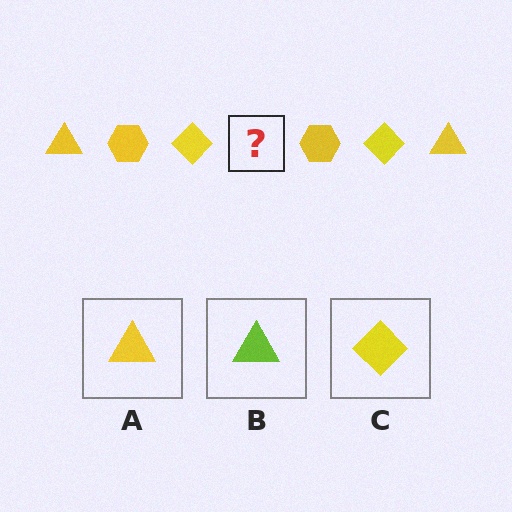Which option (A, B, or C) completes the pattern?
A.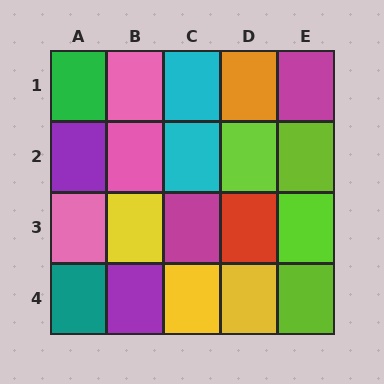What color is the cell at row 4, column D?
Yellow.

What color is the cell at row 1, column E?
Magenta.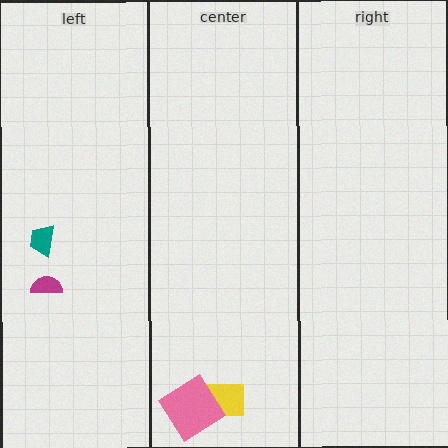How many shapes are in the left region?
2.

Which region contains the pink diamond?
The center region.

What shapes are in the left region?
The teal trapezoid, the magenta semicircle.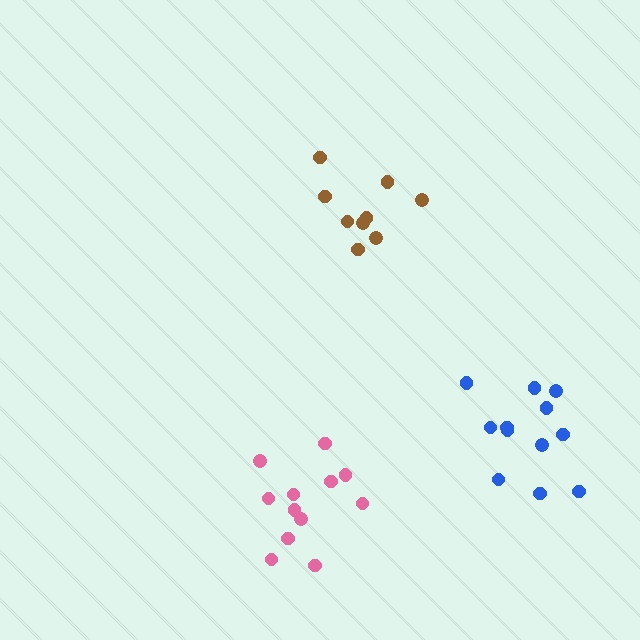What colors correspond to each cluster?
The clusters are colored: pink, blue, brown.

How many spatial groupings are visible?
There are 3 spatial groupings.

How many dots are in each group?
Group 1: 12 dots, Group 2: 12 dots, Group 3: 9 dots (33 total).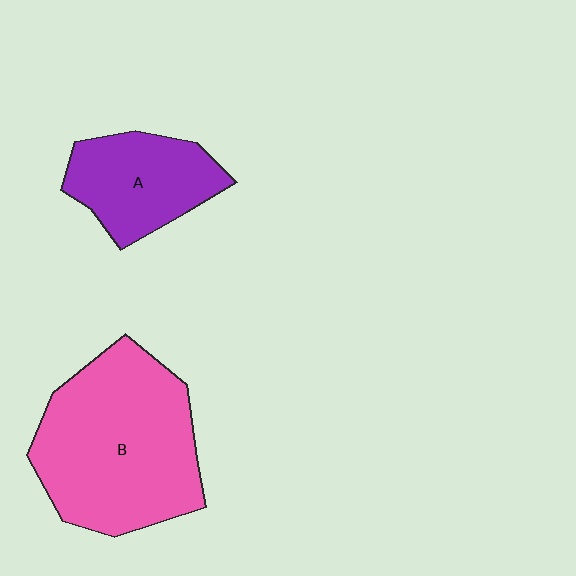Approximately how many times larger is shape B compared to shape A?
Approximately 2.0 times.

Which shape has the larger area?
Shape B (pink).